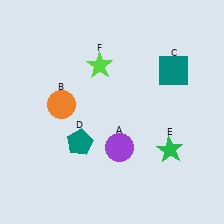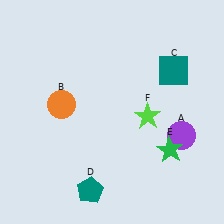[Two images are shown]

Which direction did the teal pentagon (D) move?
The teal pentagon (D) moved down.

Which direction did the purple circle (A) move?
The purple circle (A) moved right.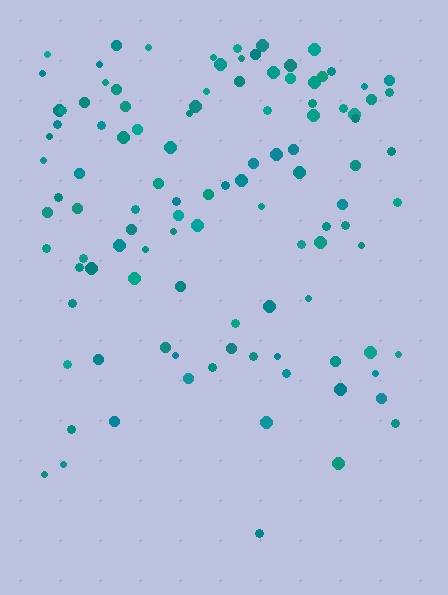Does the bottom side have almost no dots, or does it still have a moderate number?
Still a moderate number, just noticeably fewer than the top.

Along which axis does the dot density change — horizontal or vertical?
Vertical.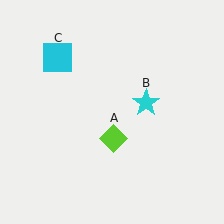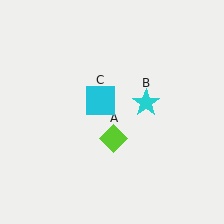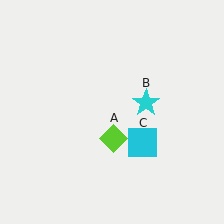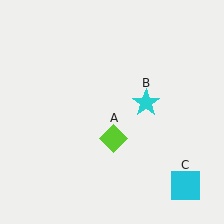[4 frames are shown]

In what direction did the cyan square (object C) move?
The cyan square (object C) moved down and to the right.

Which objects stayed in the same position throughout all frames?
Lime diamond (object A) and cyan star (object B) remained stationary.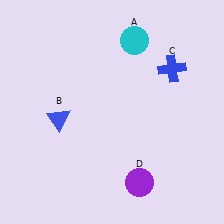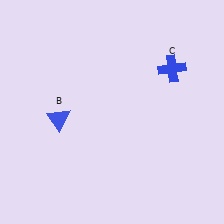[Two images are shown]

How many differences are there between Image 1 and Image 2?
There are 2 differences between the two images.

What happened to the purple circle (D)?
The purple circle (D) was removed in Image 2. It was in the bottom-right area of Image 1.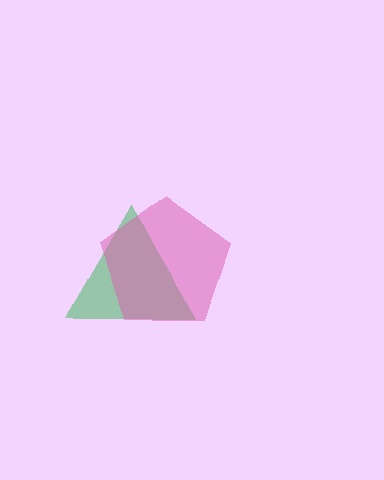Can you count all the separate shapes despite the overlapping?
Yes, there are 2 separate shapes.